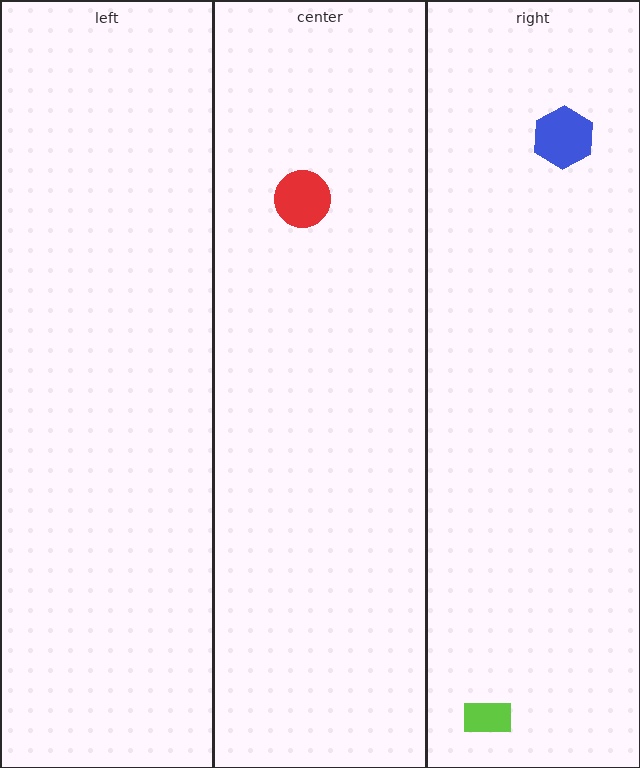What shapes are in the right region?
The lime rectangle, the blue hexagon.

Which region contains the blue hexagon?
The right region.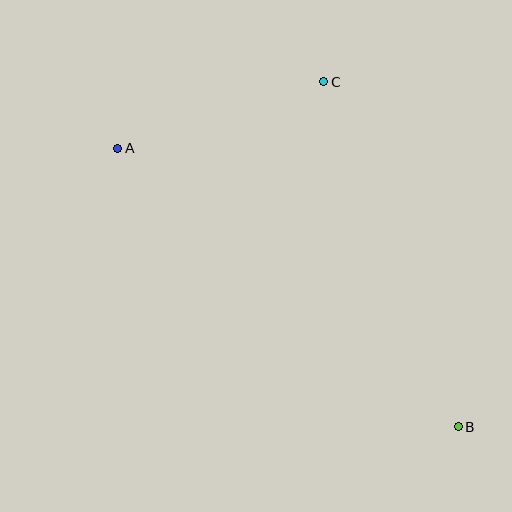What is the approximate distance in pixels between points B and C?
The distance between B and C is approximately 370 pixels.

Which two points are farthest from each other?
Points A and B are farthest from each other.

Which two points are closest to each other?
Points A and C are closest to each other.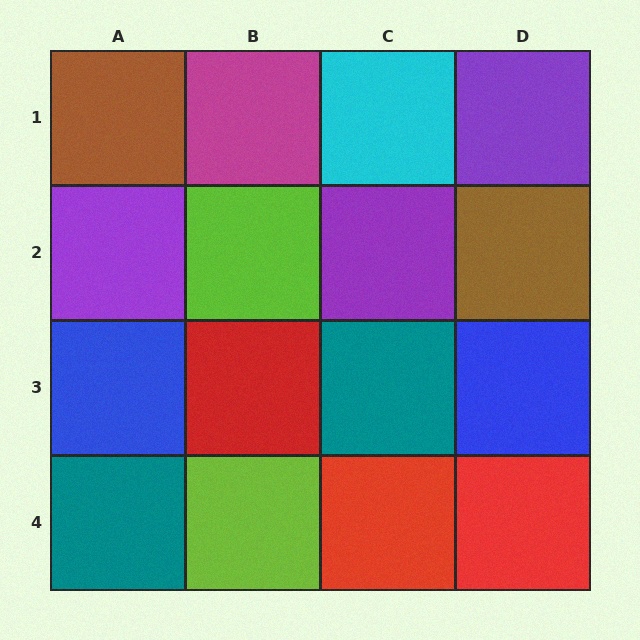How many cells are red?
3 cells are red.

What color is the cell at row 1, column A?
Brown.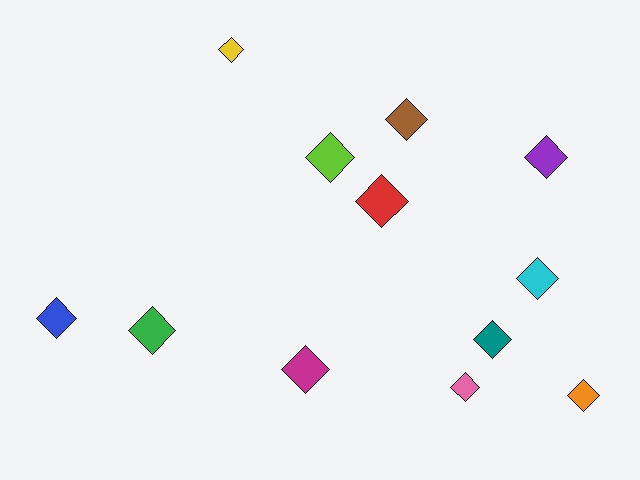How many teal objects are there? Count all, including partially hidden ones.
There is 1 teal object.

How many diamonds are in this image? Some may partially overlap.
There are 12 diamonds.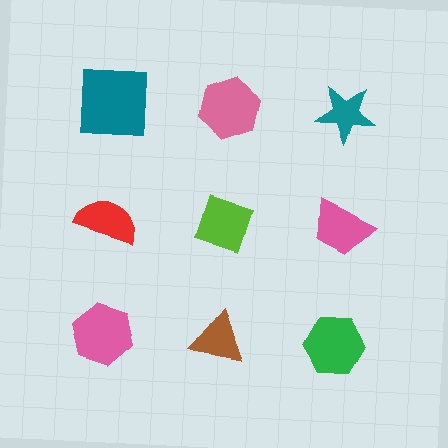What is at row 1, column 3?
A teal star.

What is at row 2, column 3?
A pink trapezoid.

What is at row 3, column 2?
A brown triangle.